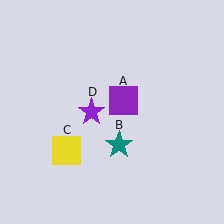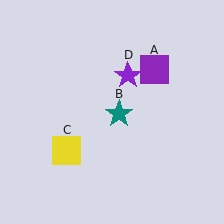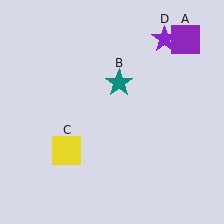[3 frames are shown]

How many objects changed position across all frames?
3 objects changed position: purple square (object A), teal star (object B), purple star (object D).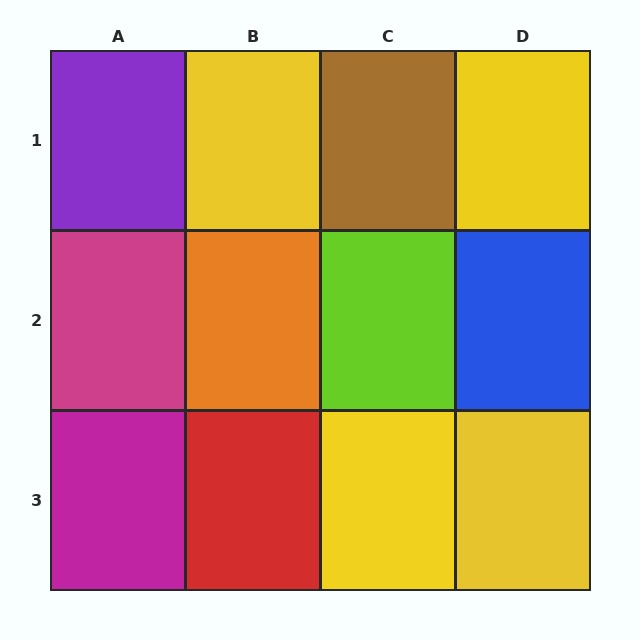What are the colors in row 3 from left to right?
Magenta, red, yellow, yellow.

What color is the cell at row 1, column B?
Yellow.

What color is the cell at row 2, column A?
Magenta.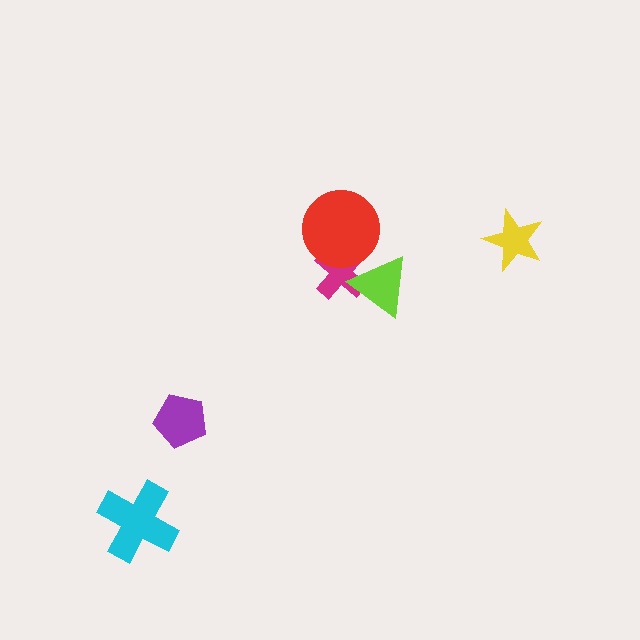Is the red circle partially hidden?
No, no other shape covers it.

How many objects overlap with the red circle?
1 object overlaps with the red circle.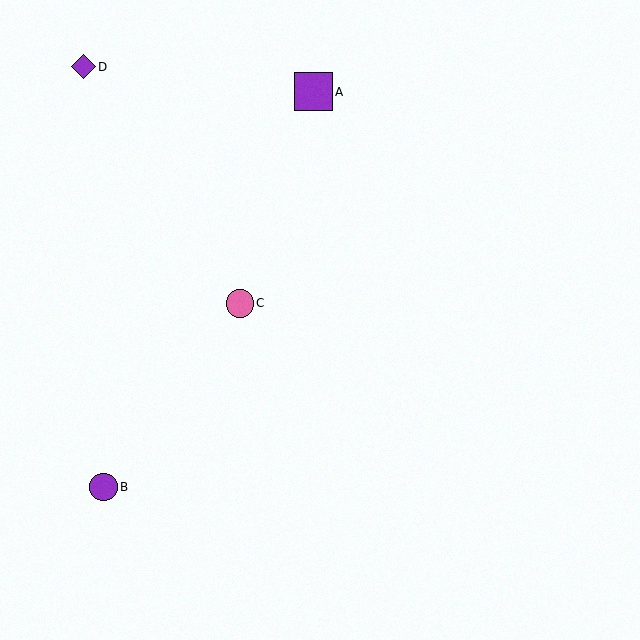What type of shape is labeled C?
Shape C is a pink circle.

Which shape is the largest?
The purple square (labeled A) is the largest.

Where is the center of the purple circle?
The center of the purple circle is at (104, 487).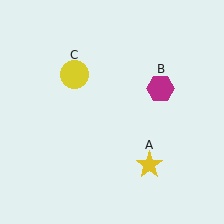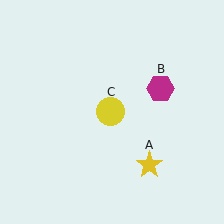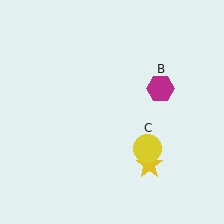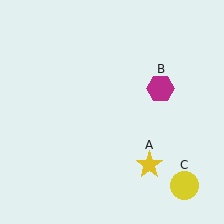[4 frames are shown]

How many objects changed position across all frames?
1 object changed position: yellow circle (object C).